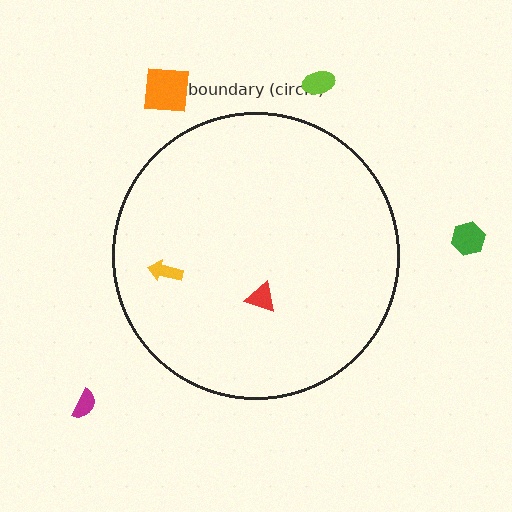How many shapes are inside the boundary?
2 inside, 4 outside.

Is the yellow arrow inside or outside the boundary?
Inside.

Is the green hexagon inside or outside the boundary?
Outside.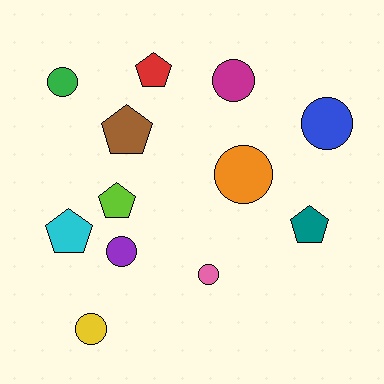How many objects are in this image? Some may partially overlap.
There are 12 objects.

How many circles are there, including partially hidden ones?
There are 7 circles.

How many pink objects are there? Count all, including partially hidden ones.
There is 1 pink object.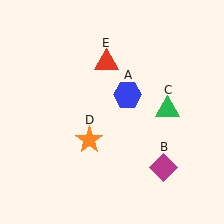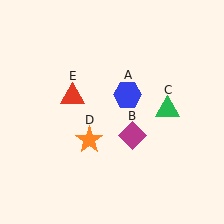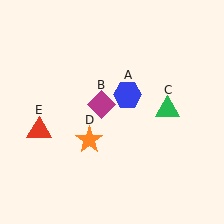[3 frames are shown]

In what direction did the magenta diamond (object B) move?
The magenta diamond (object B) moved up and to the left.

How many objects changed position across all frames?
2 objects changed position: magenta diamond (object B), red triangle (object E).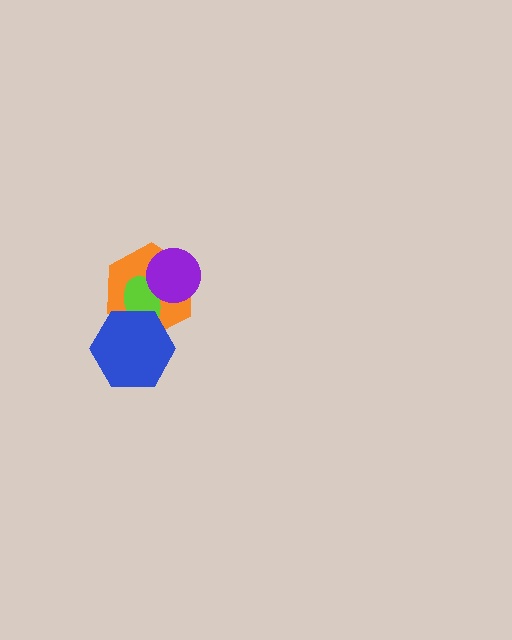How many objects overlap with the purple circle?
2 objects overlap with the purple circle.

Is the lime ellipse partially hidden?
Yes, it is partially covered by another shape.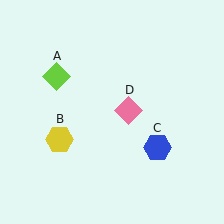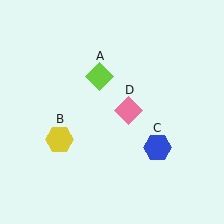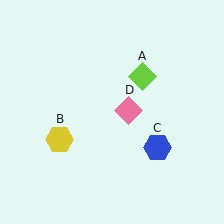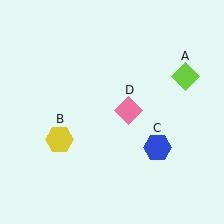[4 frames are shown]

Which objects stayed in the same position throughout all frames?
Yellow hexagon (object B) and blue hexagon (object C) and pink diamond (object D) remained stationary.